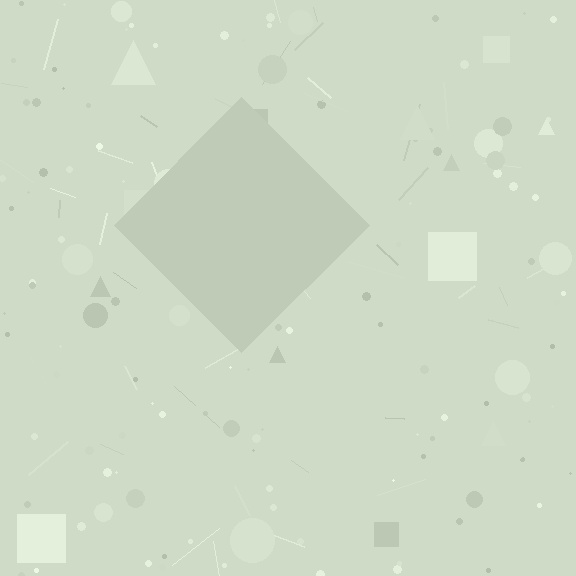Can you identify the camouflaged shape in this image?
The camouflaged shape is a diamond.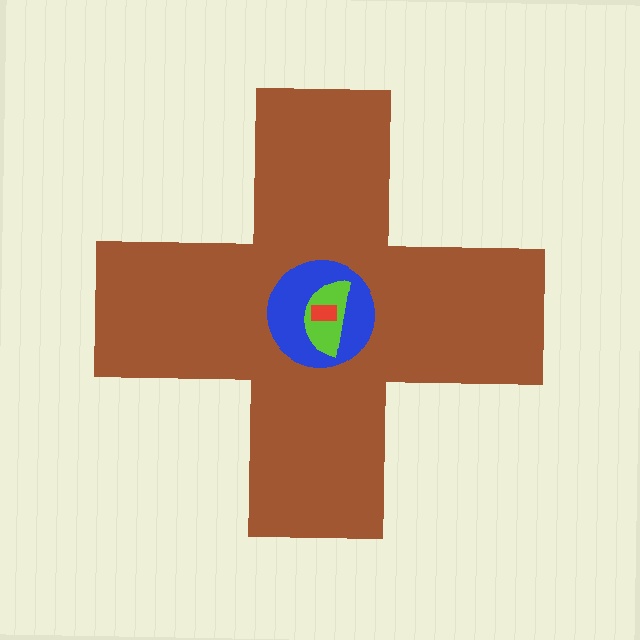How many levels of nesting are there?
4.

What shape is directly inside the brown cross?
The blue circle.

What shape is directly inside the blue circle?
The lime semicircle.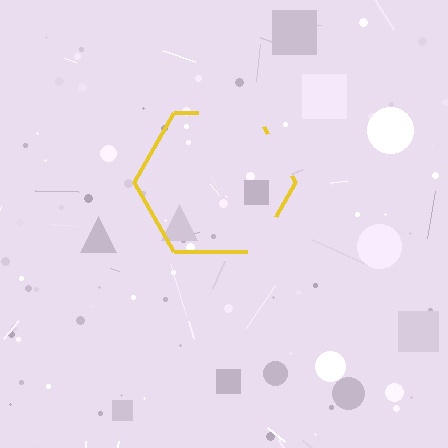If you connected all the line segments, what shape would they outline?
They would outline a hexagon.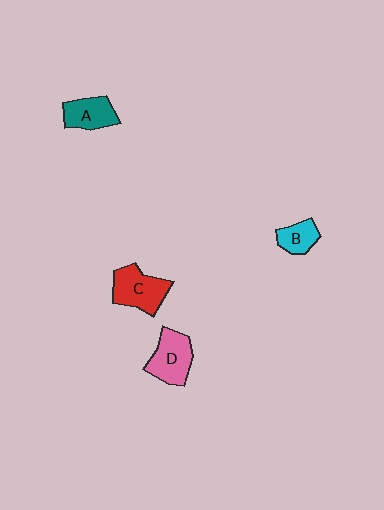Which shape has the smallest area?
Shape B (cyan).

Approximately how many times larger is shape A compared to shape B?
Approximately 1.4 times.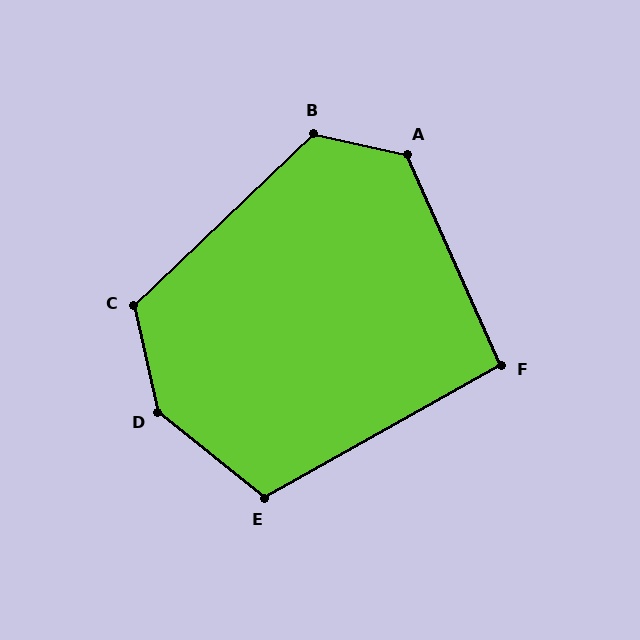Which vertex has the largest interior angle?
D, at approximately 141 degrees.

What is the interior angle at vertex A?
Approximately 127 degrees (obtuse).